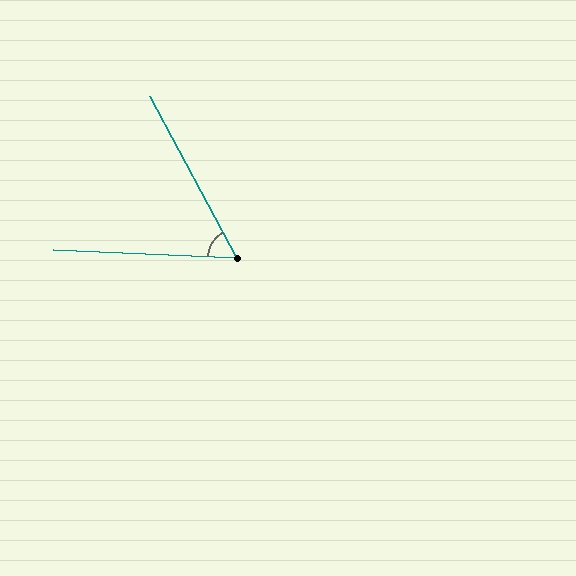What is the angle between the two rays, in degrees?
Approximately 59 degrees.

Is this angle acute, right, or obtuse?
It is acute.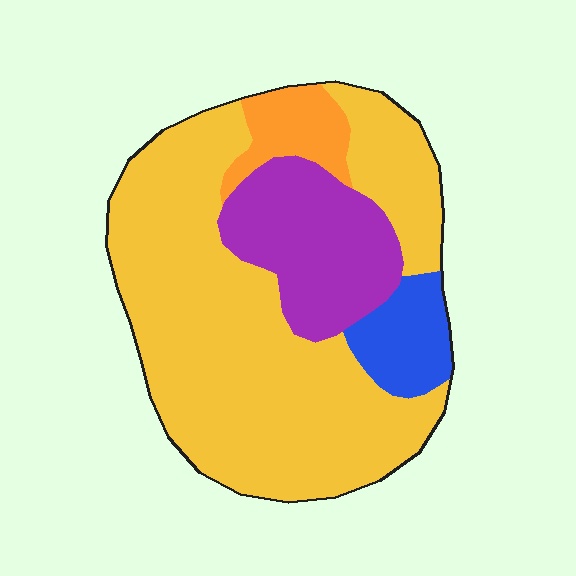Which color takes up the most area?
Yellow, at roughly 65%.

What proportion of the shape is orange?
Orange covers roughly 5% of the shape.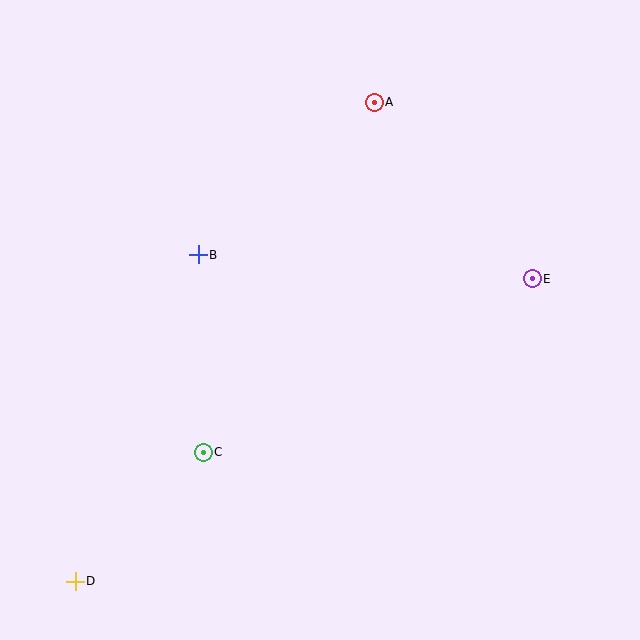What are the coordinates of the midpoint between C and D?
The midpoint between C and D is at (139, 517).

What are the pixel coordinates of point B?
Point B is at (198, 255).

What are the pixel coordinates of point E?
Point E is at (532, 279).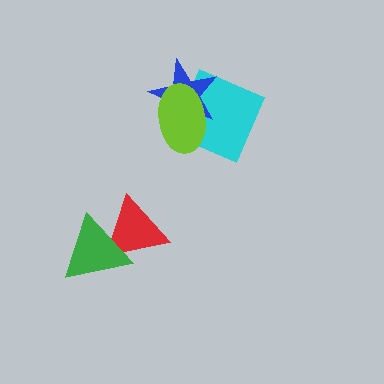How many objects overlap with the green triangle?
1 object overlaps with the green triangle.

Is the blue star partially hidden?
Yes, it is partially covered by another shape.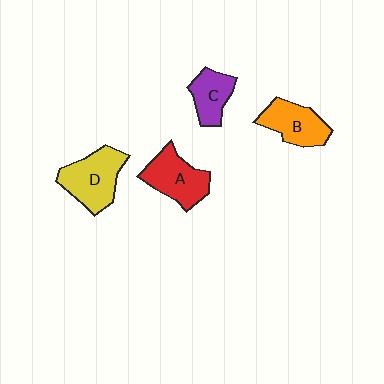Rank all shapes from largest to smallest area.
From largest to smallest: D (yellow), A (red), B (orange), C (purple).